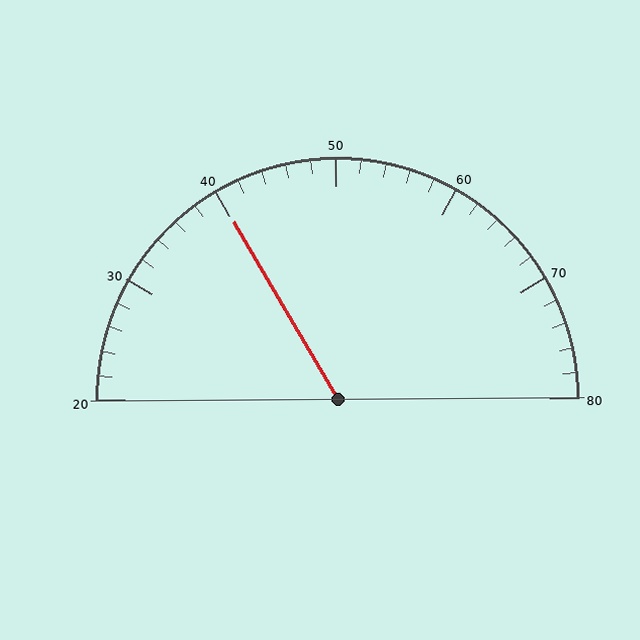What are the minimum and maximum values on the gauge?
The gauge ranges from 20 to 80.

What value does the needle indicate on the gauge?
The needle indicates approximately 40.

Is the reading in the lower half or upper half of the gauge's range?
The reading is in the lower half of the range (20 to 80).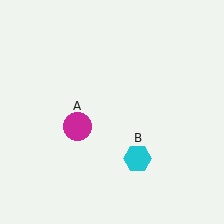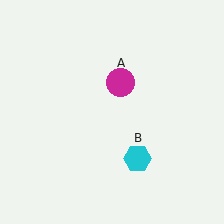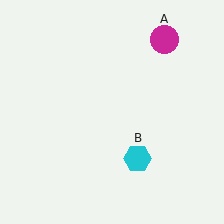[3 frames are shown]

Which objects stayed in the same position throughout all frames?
Cyan hexagon (object B) remained stationary.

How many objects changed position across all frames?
1 object changed position: magenta circle (object A).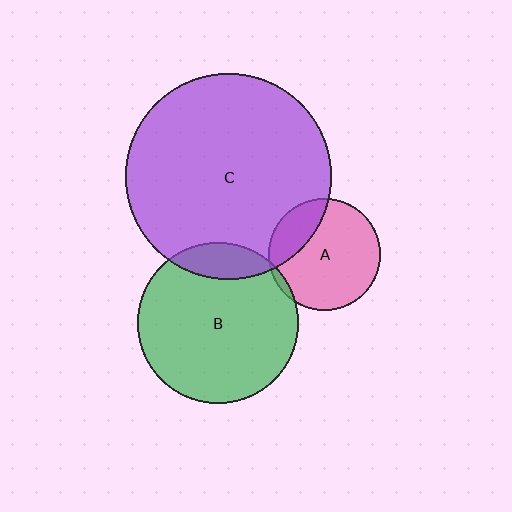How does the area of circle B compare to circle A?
Approximately 2.1 times.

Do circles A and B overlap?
Yes.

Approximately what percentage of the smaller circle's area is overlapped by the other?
Approximately 5%.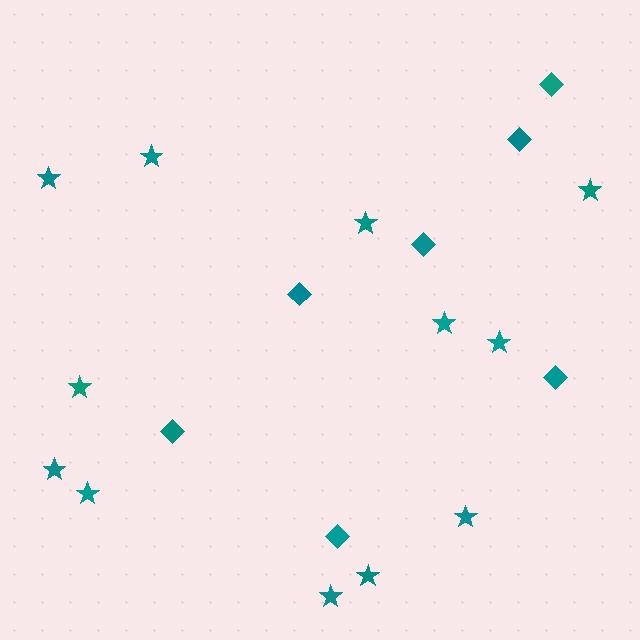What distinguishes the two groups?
There are 2 groups: one group of stars (12) and one group of diamonds (7).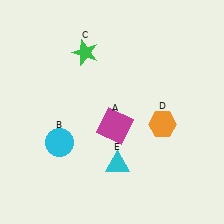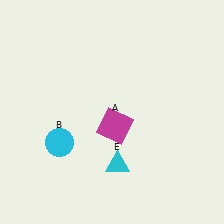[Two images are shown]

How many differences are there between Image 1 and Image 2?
There are 2 differences between the two images.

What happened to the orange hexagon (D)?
The orange hexagon (D) was removed in Image 2. It was in the bottom-right area of Image 1.